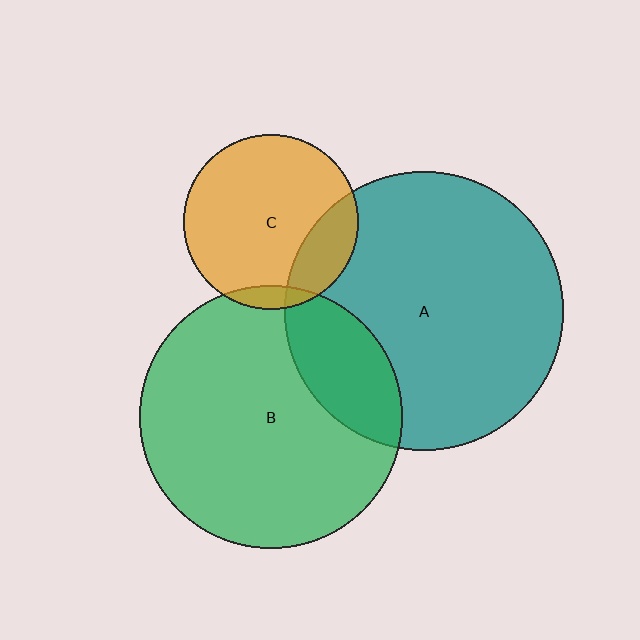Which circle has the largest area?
Circle A (teal).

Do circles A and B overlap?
Yes.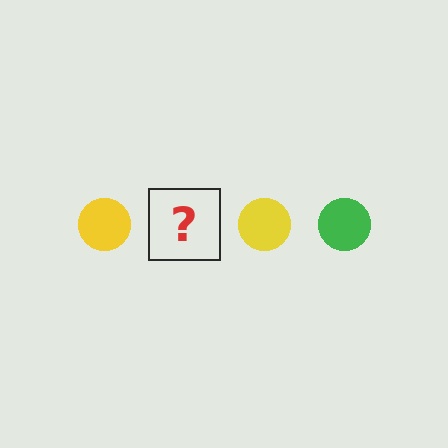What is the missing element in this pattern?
The missing element is a green circle.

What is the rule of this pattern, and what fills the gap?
The rule is that the pattern cycles through yellow, green circles. The gap should be filled with a green circle.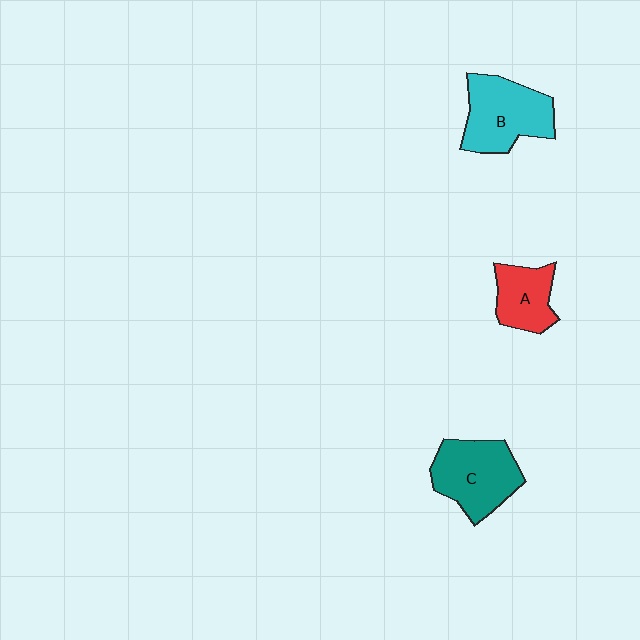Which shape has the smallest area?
Shape A (red).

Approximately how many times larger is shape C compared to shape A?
Approximately 1.5 times.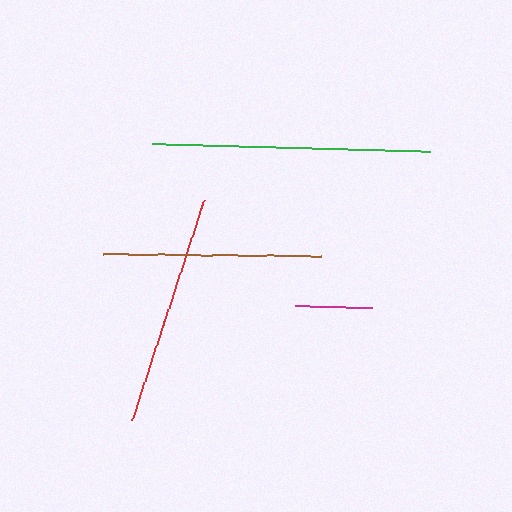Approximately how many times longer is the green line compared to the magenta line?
The green line is approximately 3.6 times the length of the magenta line.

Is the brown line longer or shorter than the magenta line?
The brown line is longer than the magenta line.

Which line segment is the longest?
The green line is the longest at approximately 278 pixels.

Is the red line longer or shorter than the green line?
The green line is longer than the red line.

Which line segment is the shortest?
The magenta line is the shortest at approximately 77 pixels.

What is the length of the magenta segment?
The magenta segment is approximately 77 pixels long.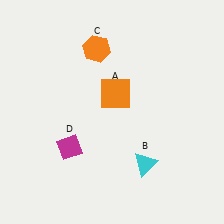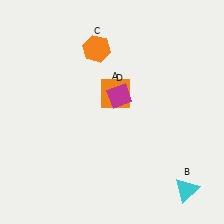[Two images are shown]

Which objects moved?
The objects that moved are: the cyan triangle (B), the magenta diamond (D).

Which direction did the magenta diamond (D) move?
The magenta diamond (D) moved up.